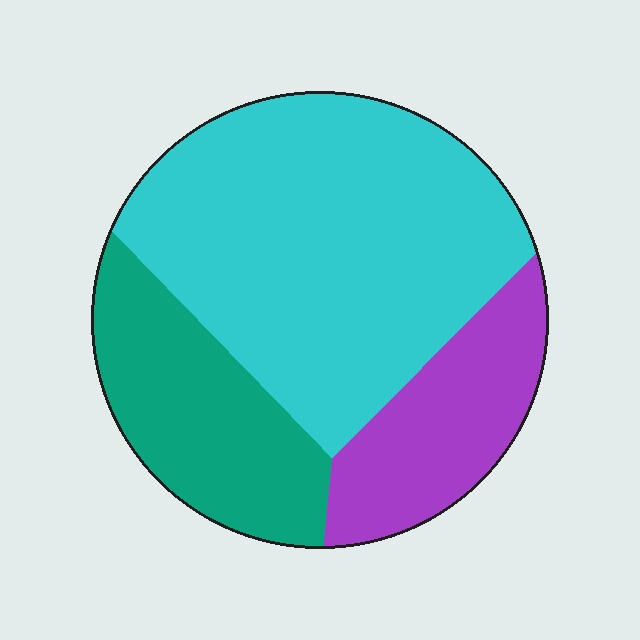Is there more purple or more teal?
Teal.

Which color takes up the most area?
Cyan, at roughly 55%.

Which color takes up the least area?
Purple, at roughly 20%.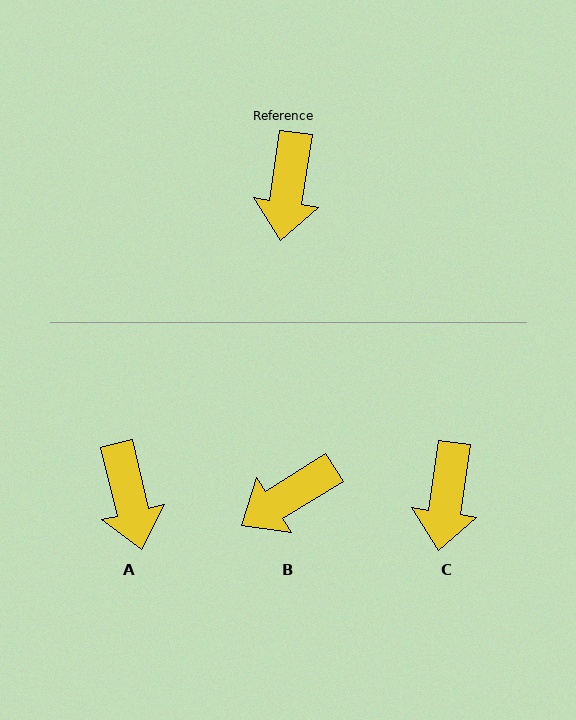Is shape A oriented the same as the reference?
No, it is off by about 21 degrees.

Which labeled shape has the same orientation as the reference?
C.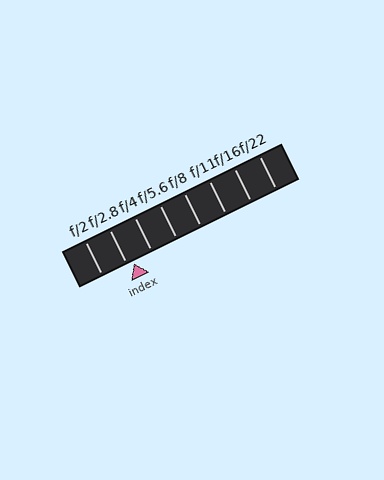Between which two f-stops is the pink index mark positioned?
The index mark is between f/2.8 and f/4.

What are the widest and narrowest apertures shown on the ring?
The widest aperture shown is f/2 and the narrowest is f/22.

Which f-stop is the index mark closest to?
The index mark is closest to f/2.8.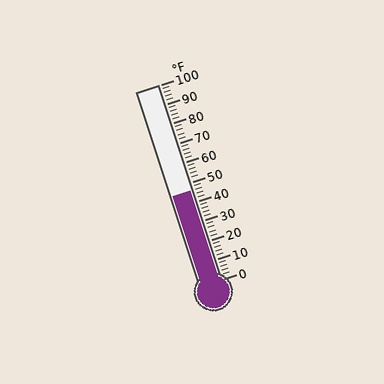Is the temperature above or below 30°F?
The temperature is above 30°F.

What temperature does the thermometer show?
The thermometer shows approximately 46°F.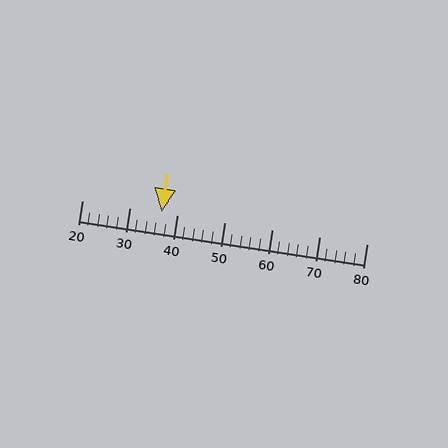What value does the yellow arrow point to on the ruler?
The yellow arrow points to approximately 37.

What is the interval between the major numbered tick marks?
The major tick marks are spaced 10 units apart.